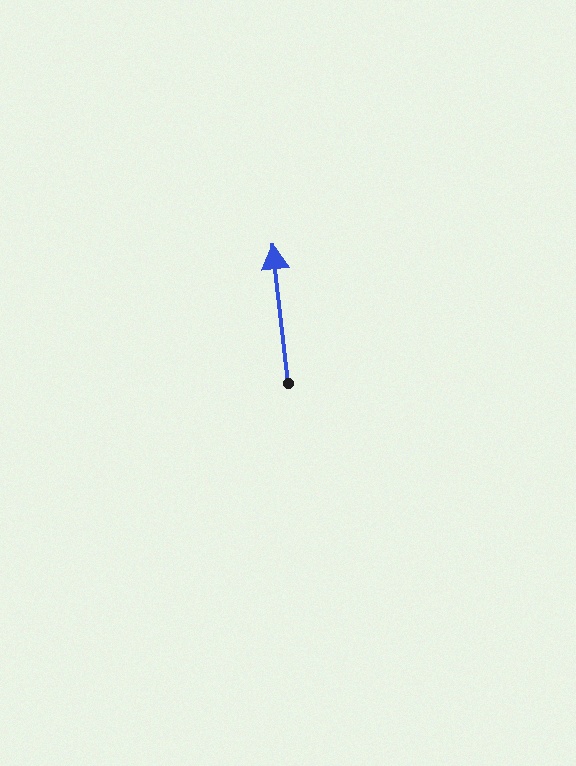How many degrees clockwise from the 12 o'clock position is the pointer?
Approximately 354 degrees.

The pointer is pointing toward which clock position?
Roughly 12 o'clock.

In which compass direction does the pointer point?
North.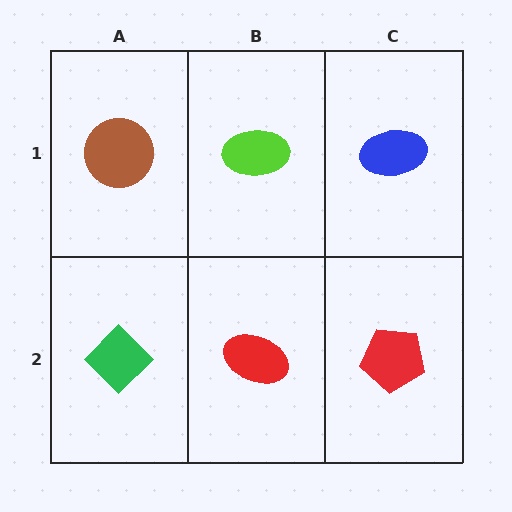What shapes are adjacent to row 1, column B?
A red ellipse (row 2, column B), a brown circle (row 1, column A), a blue ellipse (row 1, column C).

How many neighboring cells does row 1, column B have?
3.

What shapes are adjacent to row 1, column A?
A green diamond (row 2, column A), a lime ellipse (row 1, column B).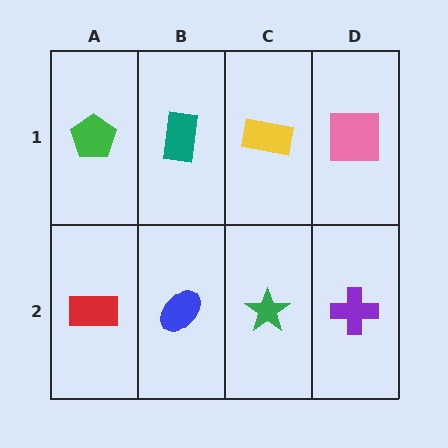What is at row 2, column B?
A blue ellipse.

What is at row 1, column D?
A pink square.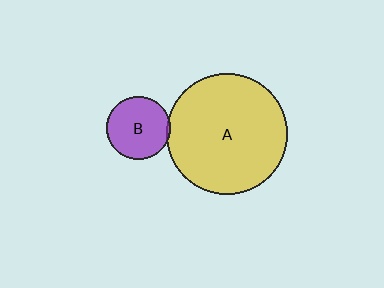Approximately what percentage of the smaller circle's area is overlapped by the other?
Approximately 5%.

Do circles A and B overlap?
Yes.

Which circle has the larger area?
Circle A (yellow).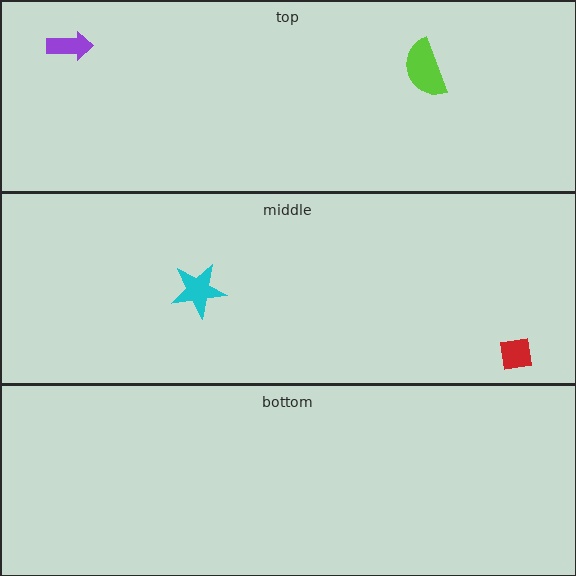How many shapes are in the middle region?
2.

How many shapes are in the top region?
2.